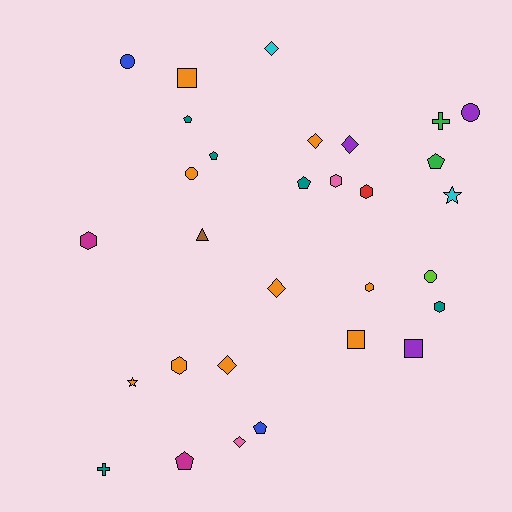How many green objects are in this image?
There are 2 green objects.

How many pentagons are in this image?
There are 6 pentagons.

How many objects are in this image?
There are 30 objects.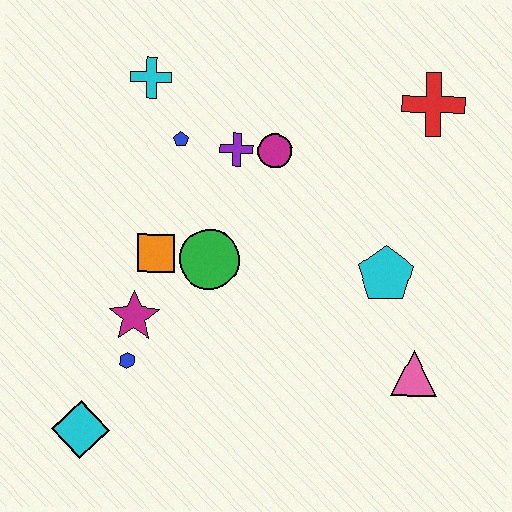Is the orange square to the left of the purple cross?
Yes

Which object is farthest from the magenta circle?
The cyan diamond is farthest from the magenta circle.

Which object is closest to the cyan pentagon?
The pink triangle is closest to the cyan pentagon.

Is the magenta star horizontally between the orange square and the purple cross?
No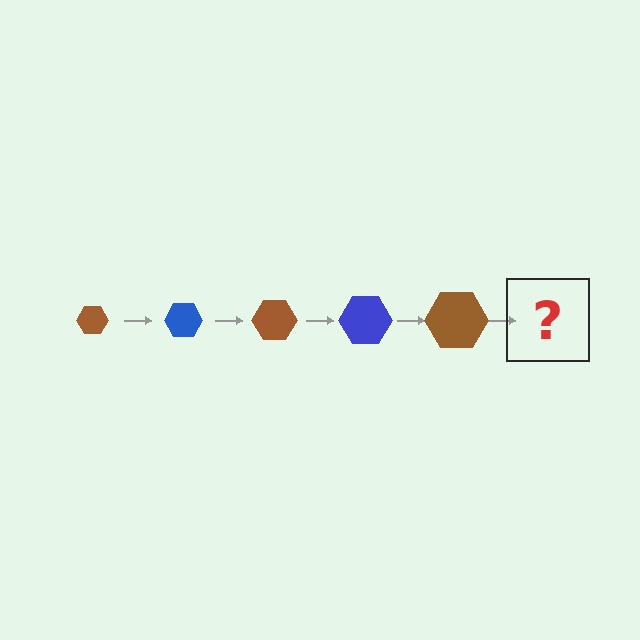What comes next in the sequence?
The next element should be a blue hexagon, larger than the previous one.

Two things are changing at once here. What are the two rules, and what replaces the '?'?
The two rules are that the hexagon grows larger each step and the color cycles through brown and blue. The '?' should be a blue hexagon, larger than the previous one.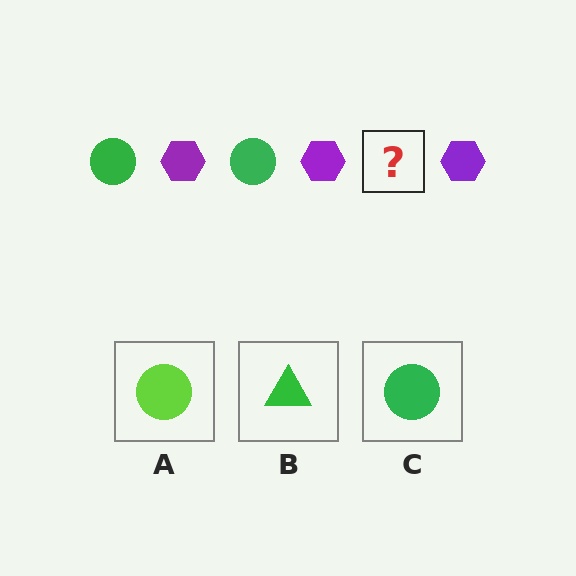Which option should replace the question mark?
Option C.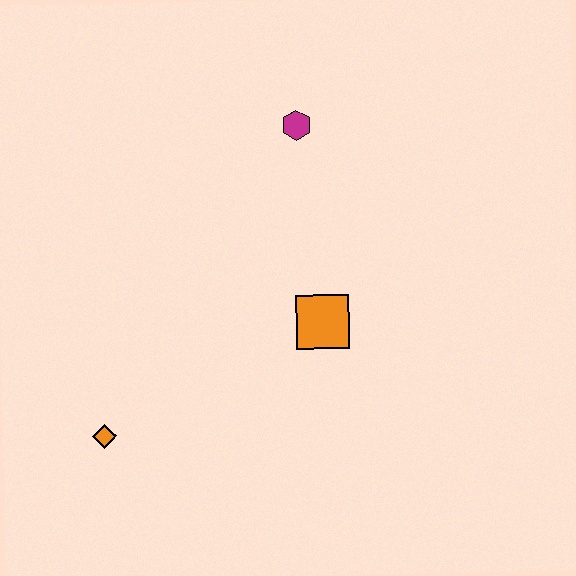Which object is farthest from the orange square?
The orange diamond is farthest from the orange square.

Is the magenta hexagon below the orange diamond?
No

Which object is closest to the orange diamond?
The orange square is closest to the orange diamond.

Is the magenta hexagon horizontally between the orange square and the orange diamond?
Yes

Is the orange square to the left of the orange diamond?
No